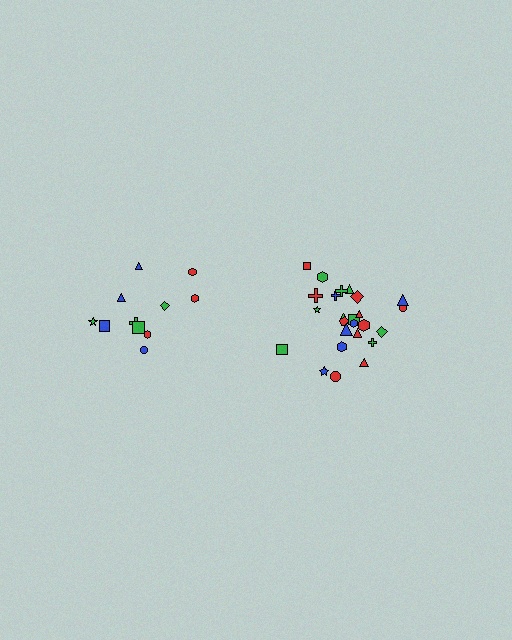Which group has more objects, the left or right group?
The right group.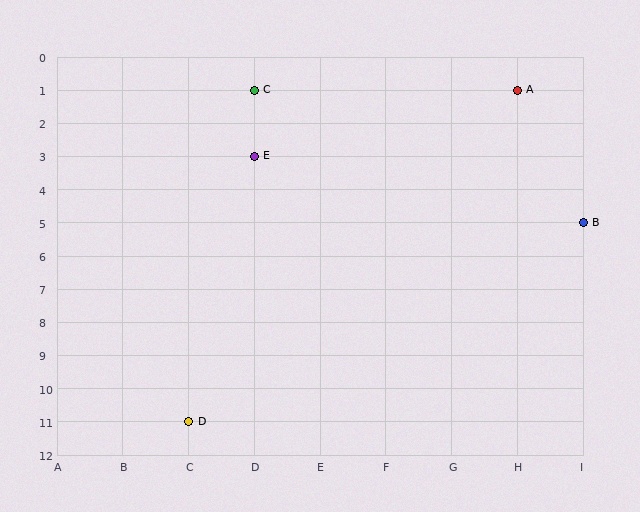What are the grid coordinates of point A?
Point A is at grid coordinates (H, 1).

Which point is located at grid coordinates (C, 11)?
Point D is at (C, 11).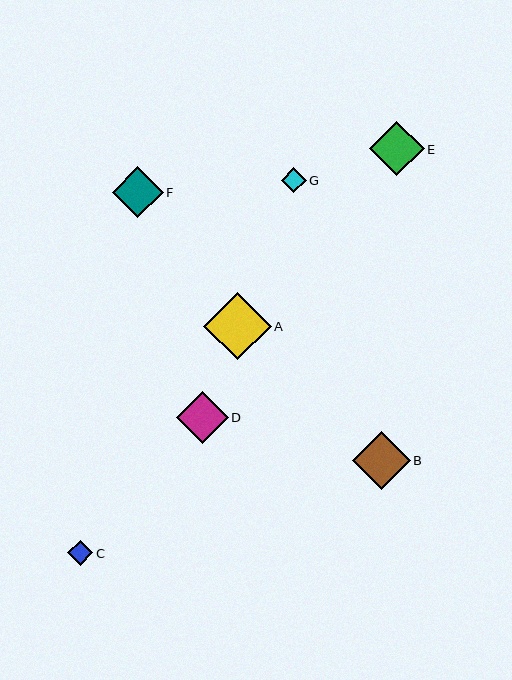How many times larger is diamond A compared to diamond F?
Diamond A is approximately 1.3 times the size of diamond F.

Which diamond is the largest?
Diamond A is the largest with a size of approximately 68 pixels.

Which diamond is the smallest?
Diamond G is the smallest with a size of approximately 25 pixels.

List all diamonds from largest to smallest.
From largest to smallest: A, B, E, D, F, C, G.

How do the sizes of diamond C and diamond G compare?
Diamond C and diamond G are approximately the same size.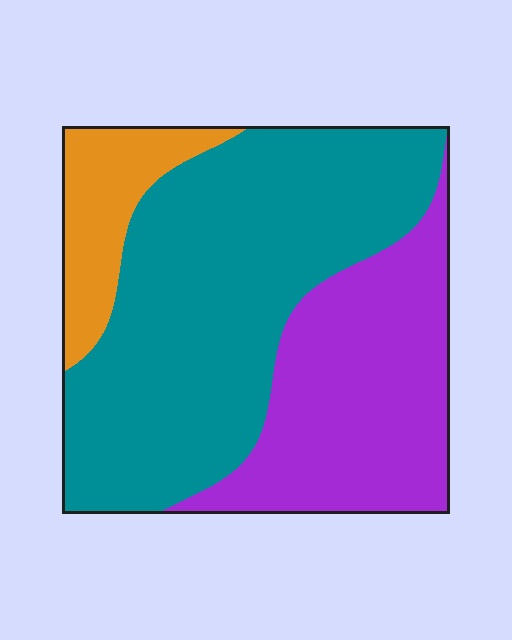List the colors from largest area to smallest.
From largest to smallest: teal, purple, orange.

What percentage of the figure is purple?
Purple takes up about one third (1/3) of the figure.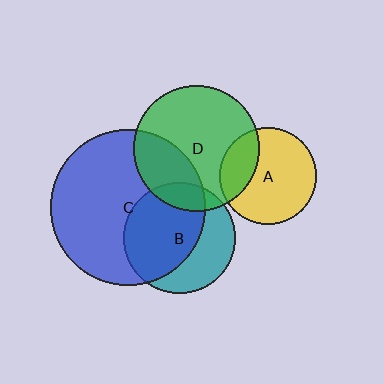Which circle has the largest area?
Circle C (blue).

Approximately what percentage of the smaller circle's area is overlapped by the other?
Approximately 25%.